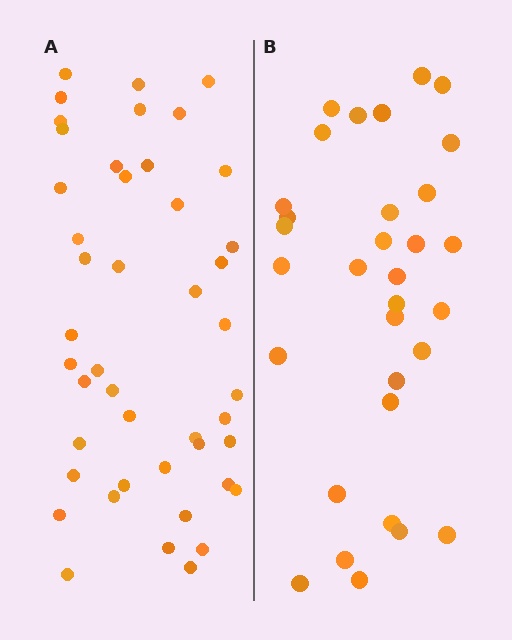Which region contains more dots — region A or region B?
Region A (the left region) has more dots.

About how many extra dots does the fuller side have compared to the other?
Region A has approximately 15 more dots than region B.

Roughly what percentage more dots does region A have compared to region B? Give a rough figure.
About 40% more.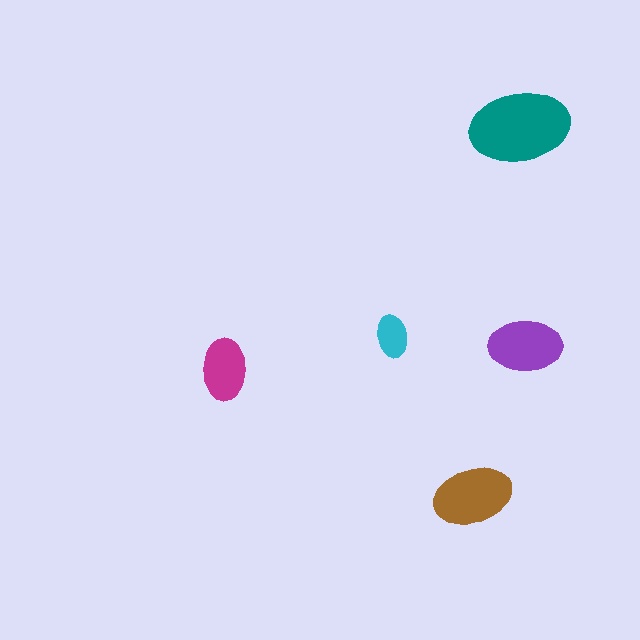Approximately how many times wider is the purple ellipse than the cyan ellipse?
About 1.5 times wider.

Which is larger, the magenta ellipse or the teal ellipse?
The teal one.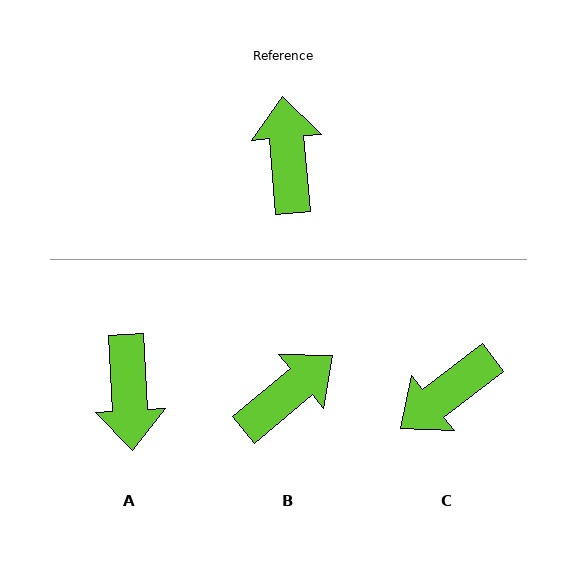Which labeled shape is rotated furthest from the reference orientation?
A, about 178 degrees away.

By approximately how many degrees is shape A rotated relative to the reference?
Approximately 178 degrees counter-clockwise.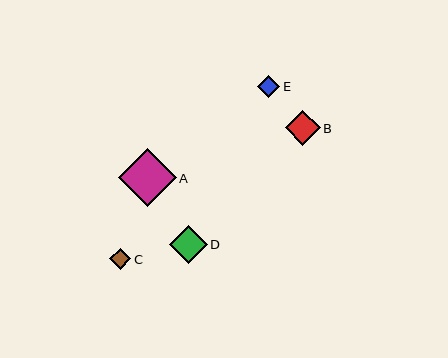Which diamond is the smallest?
Diamond C is the smallest with a size of approximately 21 pixels.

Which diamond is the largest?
Diamond A is the largest with a size of approximately 58 pixels.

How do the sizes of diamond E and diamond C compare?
Diamond E and diamond C are approximately the same size.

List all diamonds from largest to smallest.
From largest to smallest: A, D, B, E, C.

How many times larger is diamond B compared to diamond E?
Diamond B is approximately 1.5 times the size of diamond E.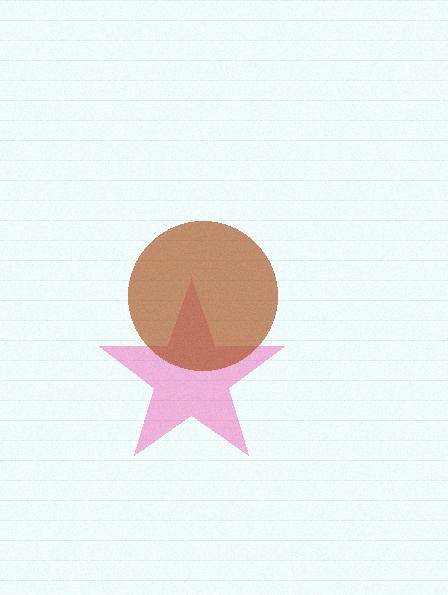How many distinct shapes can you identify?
There are 2 distinct shapes: a pink star, a brown circle.